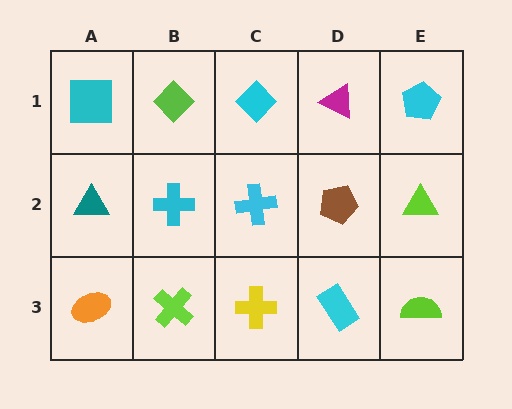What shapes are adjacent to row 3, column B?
A cyan cross (row 2, column B), an orange ellipse (row 3, column A), a yellow cross (row 3, column C).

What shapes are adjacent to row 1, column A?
A teal triangle (row 2, column A), a lime diamond (row 1, column B).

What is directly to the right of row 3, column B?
A yellow cross.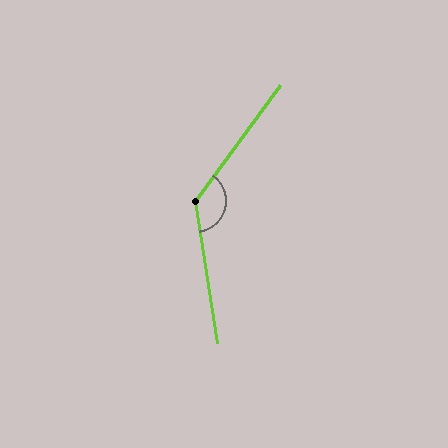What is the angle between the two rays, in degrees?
Approximately 135 degrees.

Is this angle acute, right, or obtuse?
It is obtuse.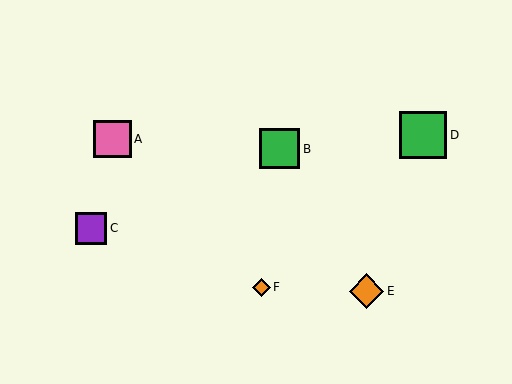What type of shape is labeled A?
Shape A is a pink square.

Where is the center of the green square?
The center of the green square is at (423, 135).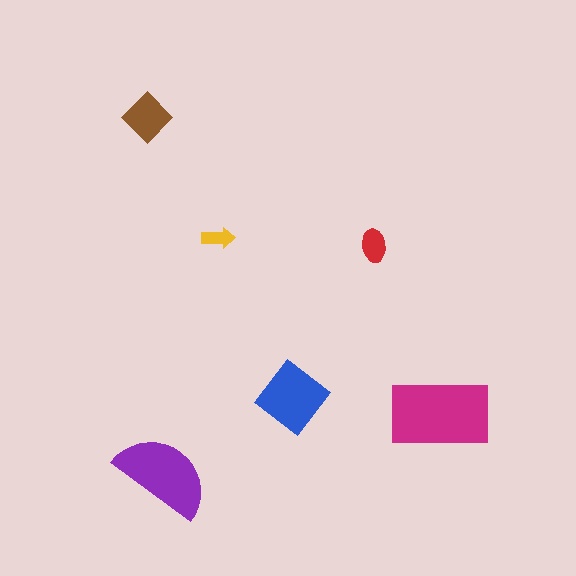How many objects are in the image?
There are 6 objects in the image.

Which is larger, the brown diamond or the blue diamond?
The blue diamond.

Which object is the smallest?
The yellow arrow.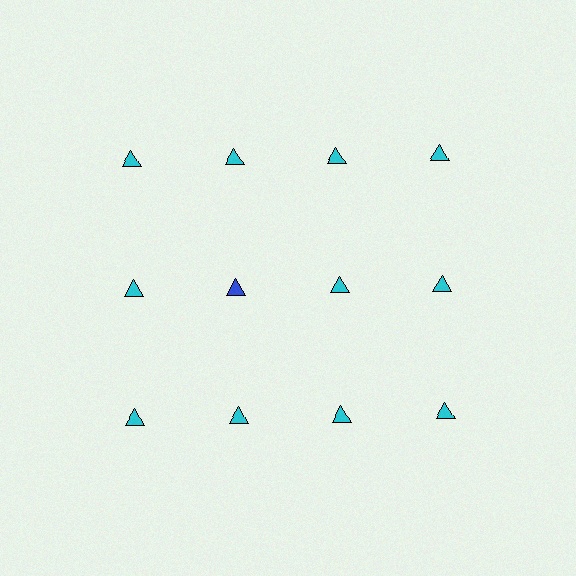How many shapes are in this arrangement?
There are 12 shapes arranged in a grid pattern.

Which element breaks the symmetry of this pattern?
The blue triangle in the second row, second from left column breaks the symmetry. All other shapes are cyan triangles.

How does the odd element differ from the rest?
It has a different color: blue instead of cyan.